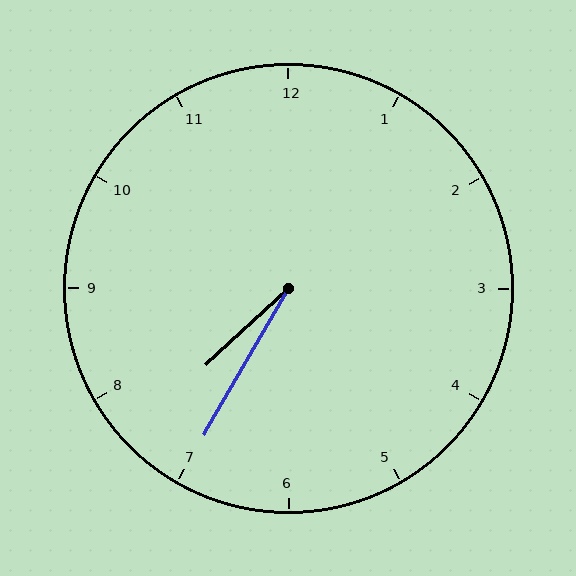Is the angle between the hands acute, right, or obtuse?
It is acute.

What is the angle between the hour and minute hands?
Approximately 18 degrees.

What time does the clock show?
7:35.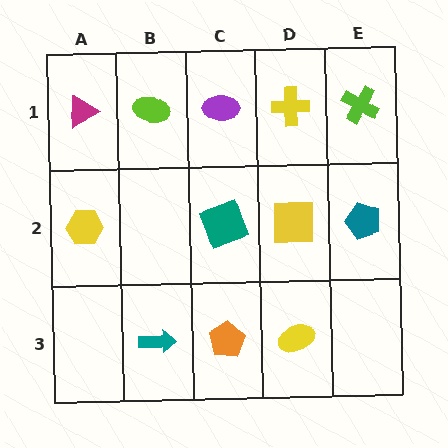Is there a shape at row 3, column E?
No, that cell is empty.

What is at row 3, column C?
An orange pentagon.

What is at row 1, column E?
A lime cross.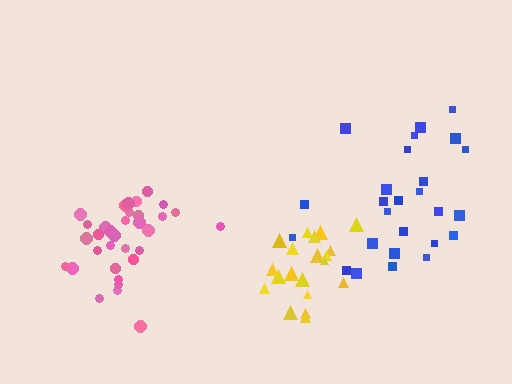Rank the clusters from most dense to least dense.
yellow, pink, blue.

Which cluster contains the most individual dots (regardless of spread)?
Pink (33).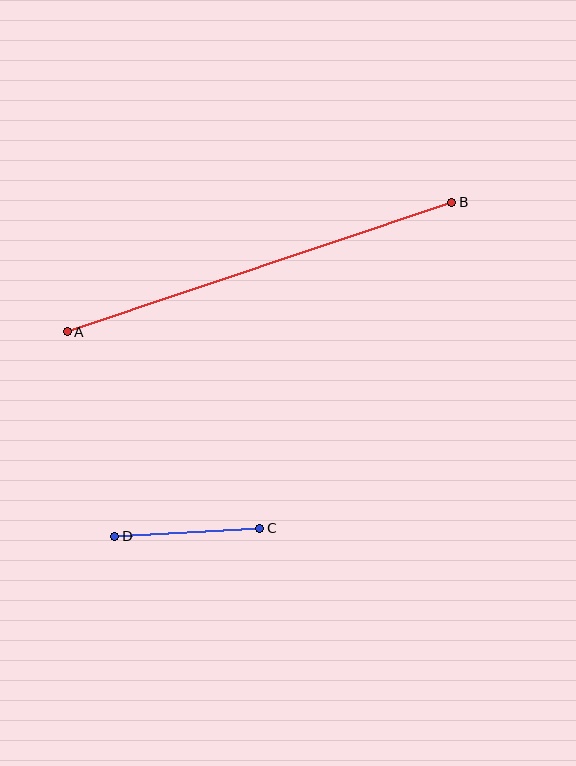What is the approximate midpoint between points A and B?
The midpoint is at approximately (259, 267) pixels.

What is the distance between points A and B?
The distance is approximately 406 pixels.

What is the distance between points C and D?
The distance is approximately 146 pixels.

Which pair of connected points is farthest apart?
Points A and B are farthest apart.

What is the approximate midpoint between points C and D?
The midpoint is at approximately (187, 532) pixels.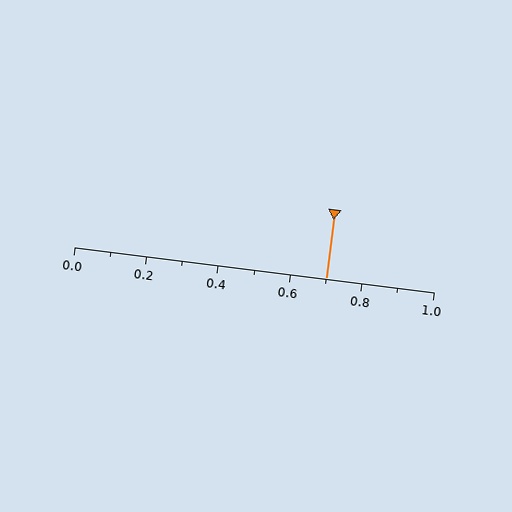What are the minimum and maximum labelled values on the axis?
The axis runs from 0.0 to 1.0.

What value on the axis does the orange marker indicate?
The marker indicates approximately 0.7.